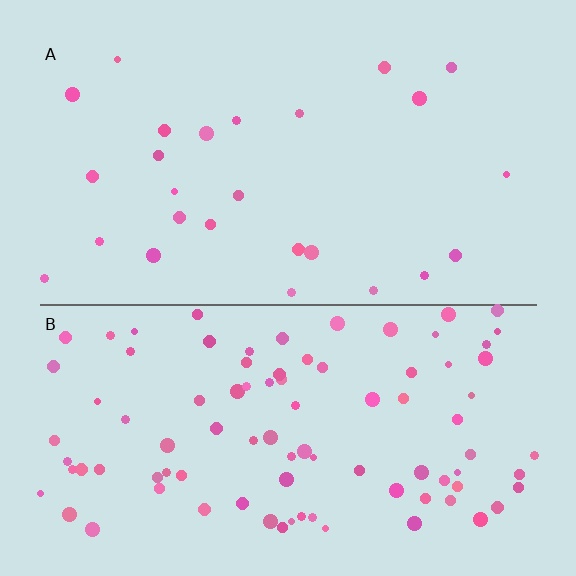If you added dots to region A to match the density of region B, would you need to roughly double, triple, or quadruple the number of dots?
Approximately quadruple.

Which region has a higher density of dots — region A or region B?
B (the bottom).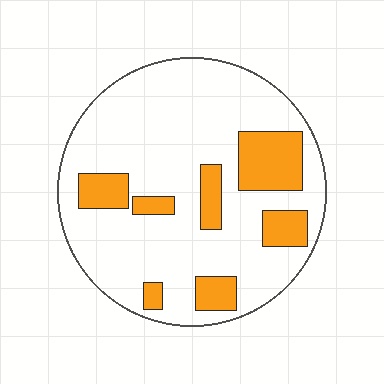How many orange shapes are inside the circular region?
7.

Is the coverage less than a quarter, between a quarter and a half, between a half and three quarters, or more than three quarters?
Less than a quarter.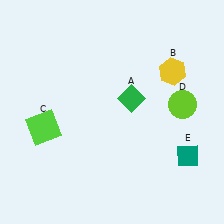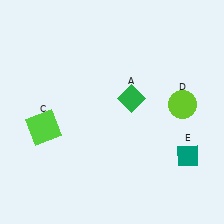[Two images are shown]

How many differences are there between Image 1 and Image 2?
There is 1 difference between the two images.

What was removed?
The yellow hexagon (B) was removed in Image 2.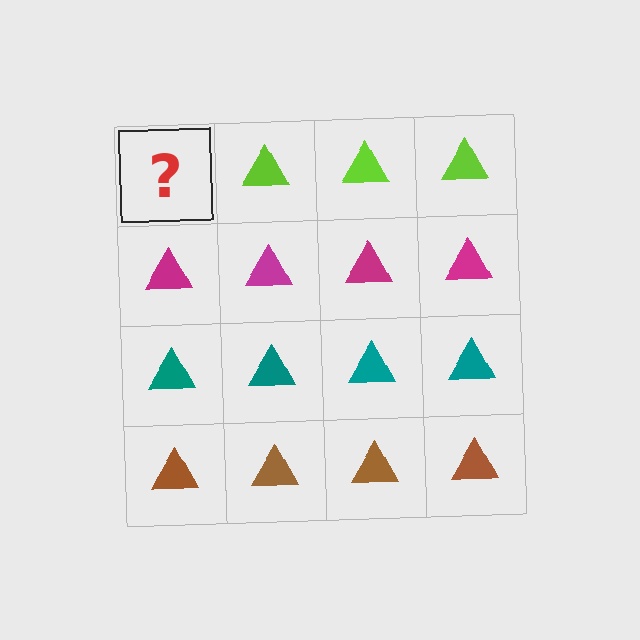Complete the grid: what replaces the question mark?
The question mark should be replaced with a lime triangle.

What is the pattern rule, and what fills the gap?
The rule is that each row has a consistent color. The gap should be filled with a lime triangle.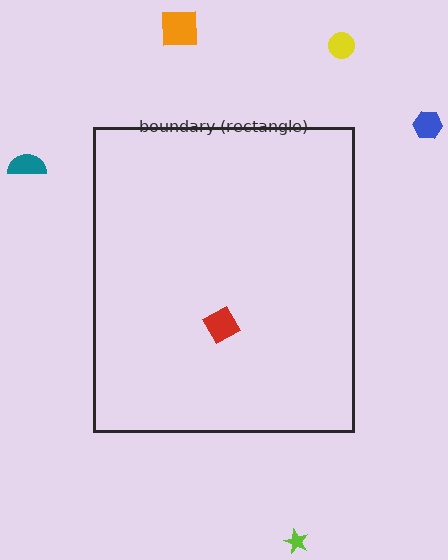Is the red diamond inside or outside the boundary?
Inside.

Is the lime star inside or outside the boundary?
Outside.